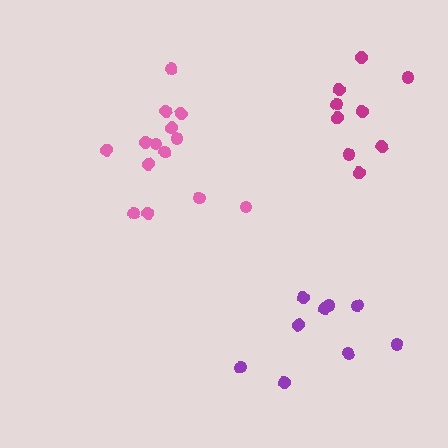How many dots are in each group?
Group 1: 9 dots, Group 2: 9 dots, Group 3: 14 dots (32 total).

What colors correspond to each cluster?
The clusters are colored: magenta, purple, pink.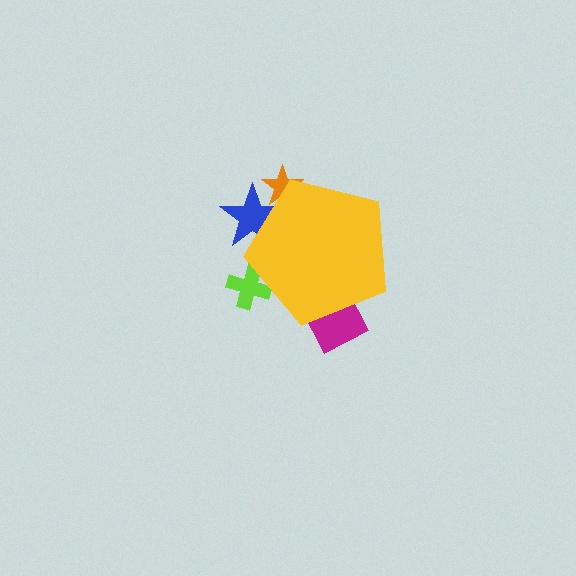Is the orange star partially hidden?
Yes, the orange star is partially hidden behind the yellow pentagon.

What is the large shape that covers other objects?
A yellow pentagon.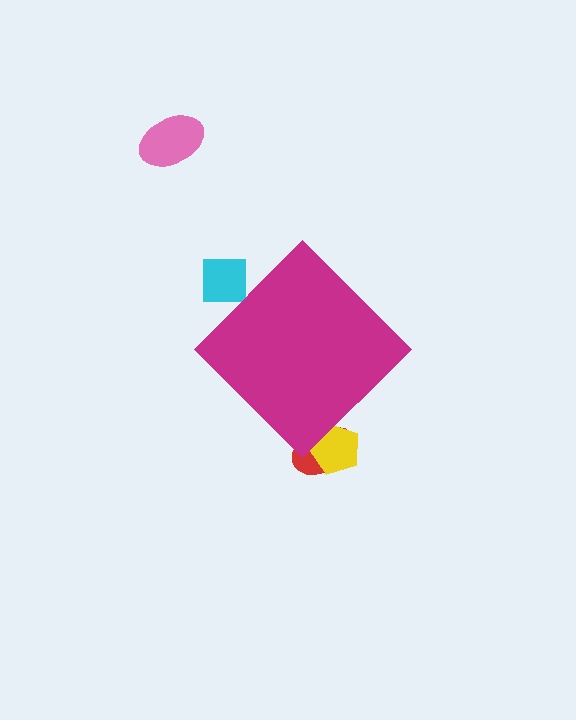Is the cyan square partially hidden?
Yes, the cyan square is partially hidden behind the magenta diamond.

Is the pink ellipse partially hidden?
No, the pink ellipse is fully visible.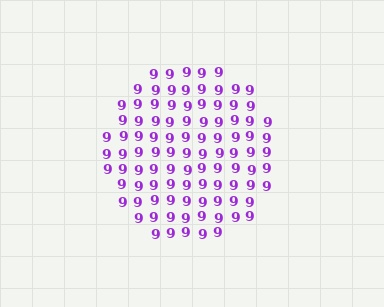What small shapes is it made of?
It is made of small digit 9's.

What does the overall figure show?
The overall figure shows a circle.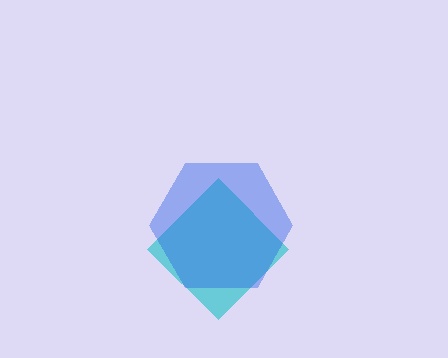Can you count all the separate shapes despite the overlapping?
Yes, there are 2 separate shapes.